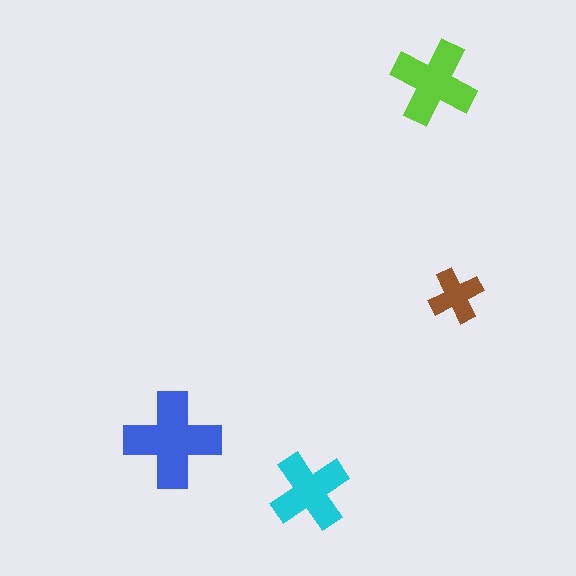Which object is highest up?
The lime cross is topmost.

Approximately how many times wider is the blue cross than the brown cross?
About 2 times wider.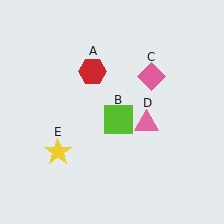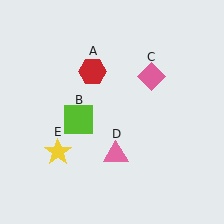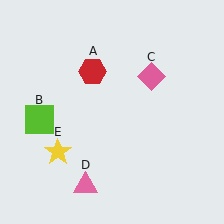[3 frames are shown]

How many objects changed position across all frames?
2 objects changed position: lime square (object B), pink triangle (object D).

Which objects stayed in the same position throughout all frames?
Red hexagon (object A) and pink diamond (object C) and yellow star (object E) remained stationary.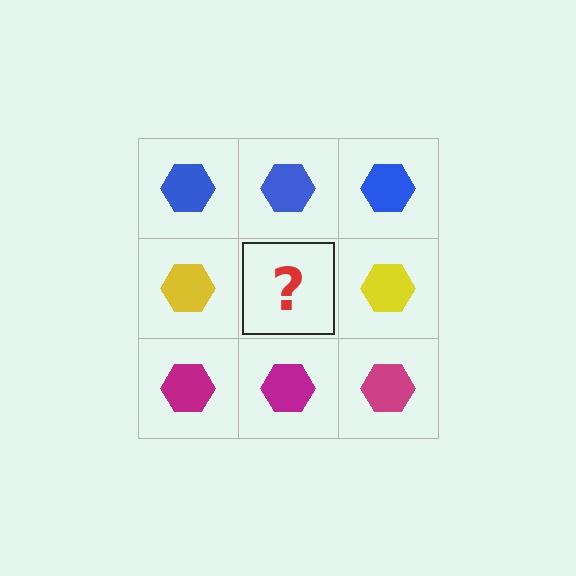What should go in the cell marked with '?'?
The missing cell should contain a yellow hexagon.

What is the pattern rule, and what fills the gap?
The rule is that each row has a consistent color. The gap should be filled with a yellow hexagon.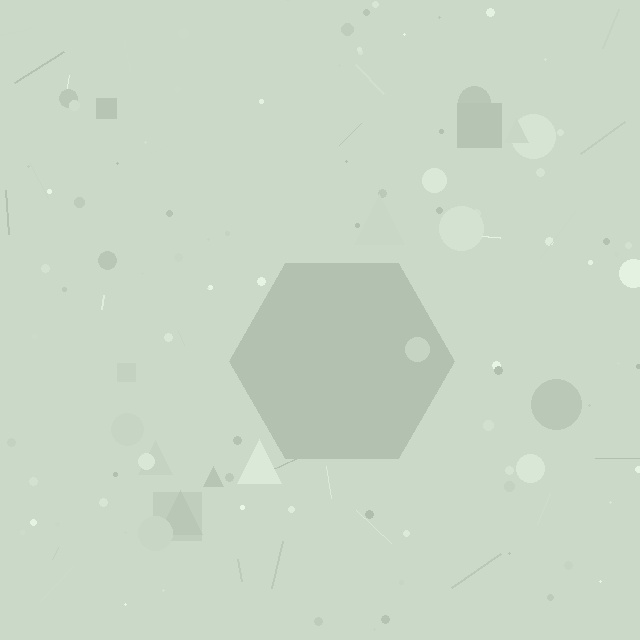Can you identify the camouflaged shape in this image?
The camouflaged shape is a hexagon.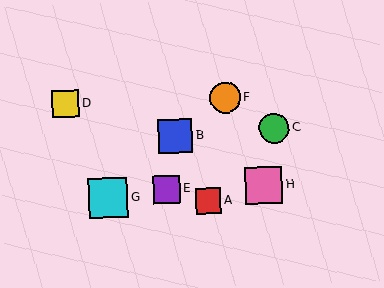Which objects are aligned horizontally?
Objects D, F are aligned horizontally.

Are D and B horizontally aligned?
No, D is at y≈104 and B is at y≈136.